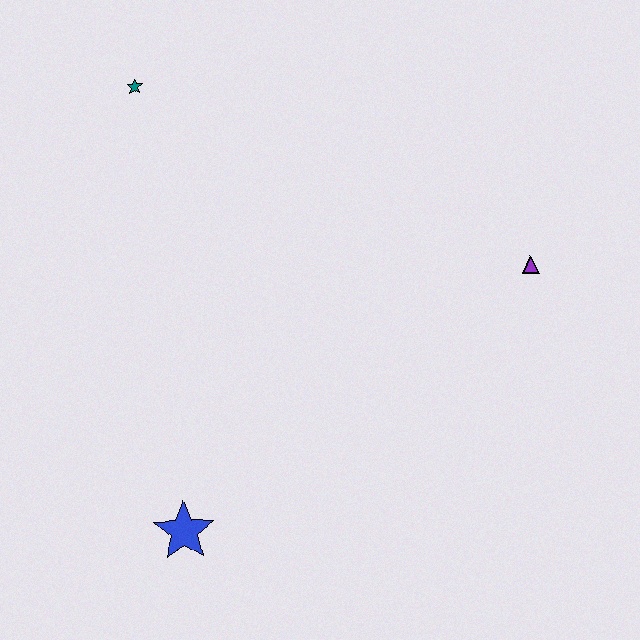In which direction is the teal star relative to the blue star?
The teal star is above the blue star.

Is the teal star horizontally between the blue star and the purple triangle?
No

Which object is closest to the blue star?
The purple triangle is closest to the blue star.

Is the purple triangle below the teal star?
Yes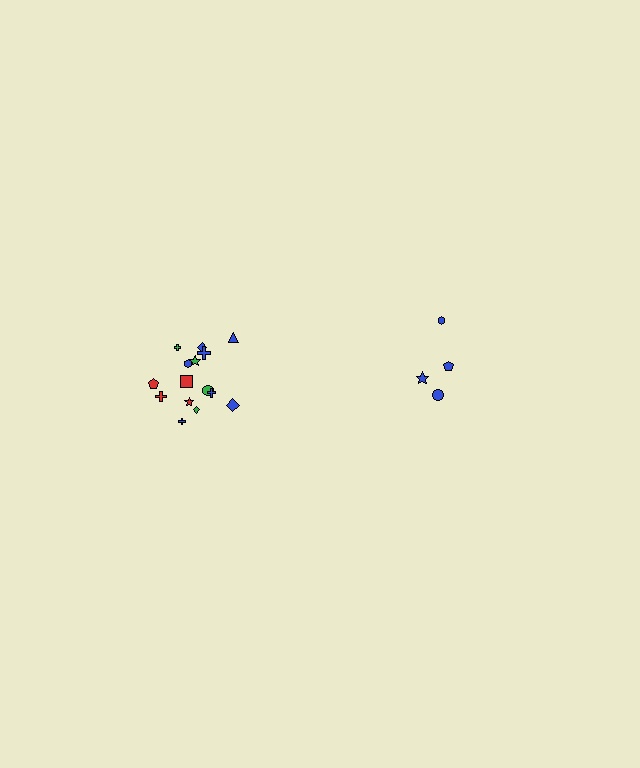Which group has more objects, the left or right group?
The left group.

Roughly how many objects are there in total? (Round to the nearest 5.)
Roughly 20 objects in total.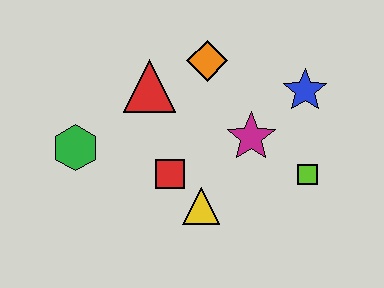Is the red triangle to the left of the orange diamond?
Yes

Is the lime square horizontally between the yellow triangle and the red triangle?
No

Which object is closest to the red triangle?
The orange diamond is closest to the red triangle.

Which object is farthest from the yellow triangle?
The blue star is farthest from the yellow triangle.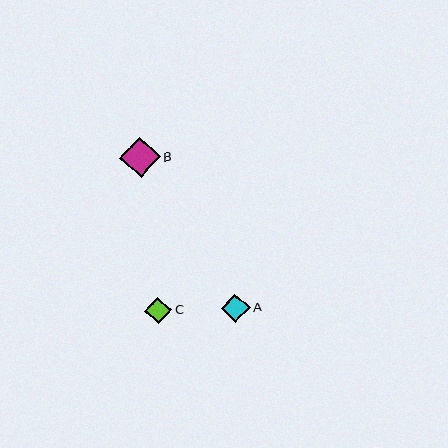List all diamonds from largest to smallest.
From largest to smallest: B, A, C.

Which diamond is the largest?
Diamond B is the largest with a size of approximately 40 pixels.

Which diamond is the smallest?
Diamond C is the smallest with a size of approximately 27 pixels.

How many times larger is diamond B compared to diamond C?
Diamond B is approximately 1.5 times the size of diamond C.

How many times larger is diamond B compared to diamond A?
Diamond B is approximately 1.4 times the size of diamond A.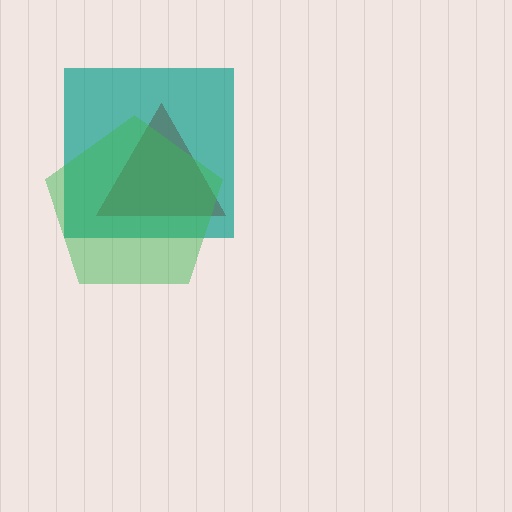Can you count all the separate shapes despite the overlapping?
Yes, there are 3 separate shapes.